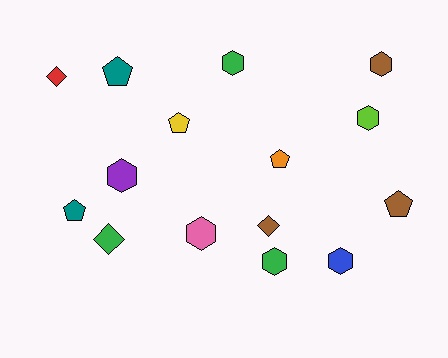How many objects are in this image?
There are 15 objects.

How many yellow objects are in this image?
There is 1 yellow object.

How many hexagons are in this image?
There are 7 hexagons.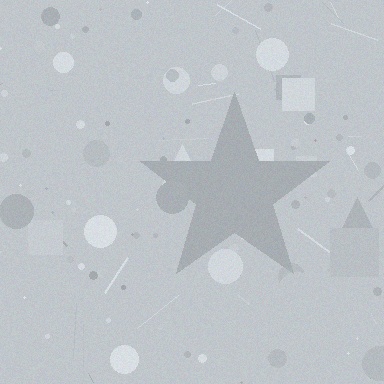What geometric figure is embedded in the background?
A star is embedded in the background.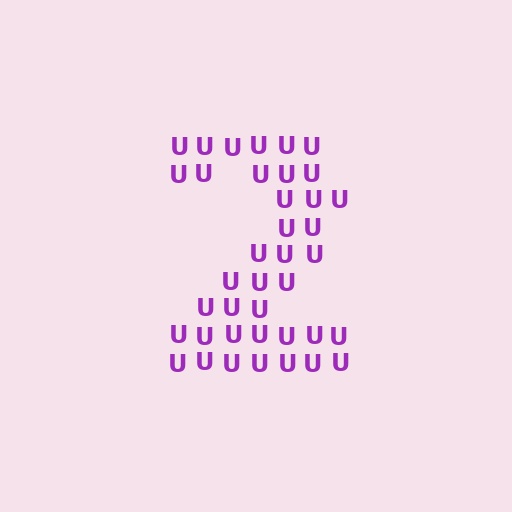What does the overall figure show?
The overall figure shows the digit 2.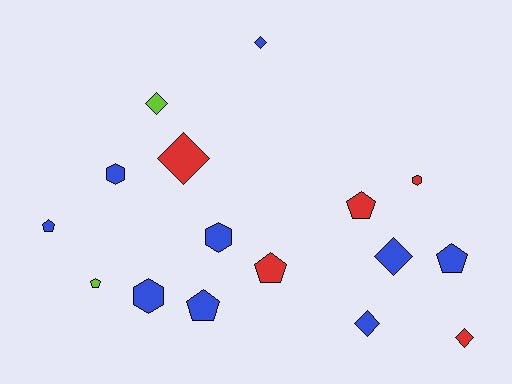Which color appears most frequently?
Blue, with 9 objects.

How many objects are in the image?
There are 16 objects.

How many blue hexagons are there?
There are 3 blue hexagons.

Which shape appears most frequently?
Pentagon, with 6 objects.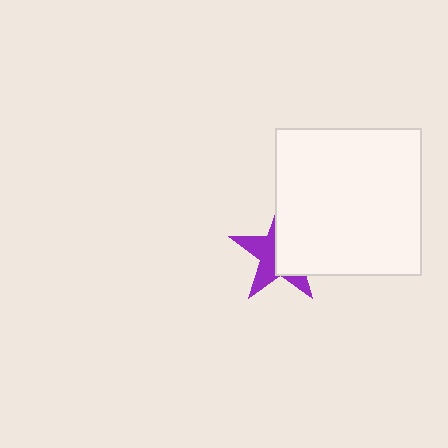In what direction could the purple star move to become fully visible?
The purple star could move left. That would shift it out from behind the white square entirely.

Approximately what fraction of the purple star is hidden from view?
Roughly 51% of the purple star is hidden behind the white square.